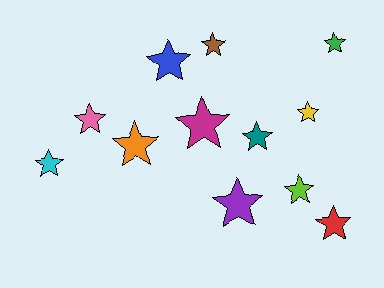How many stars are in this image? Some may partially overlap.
There are 12 stars.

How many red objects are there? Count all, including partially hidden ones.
There is 1 red object.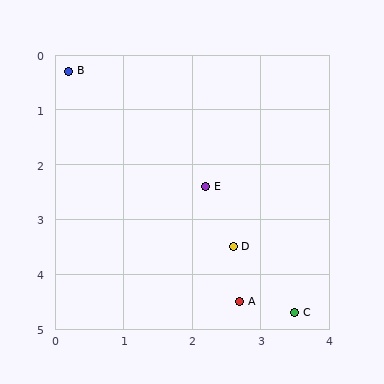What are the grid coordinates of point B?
Point B is at approximately (0.2, 0.3).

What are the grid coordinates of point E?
Point E is at approximately (2.2, 2.4).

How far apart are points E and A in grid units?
Points E and A are about 2.2 grid units apart.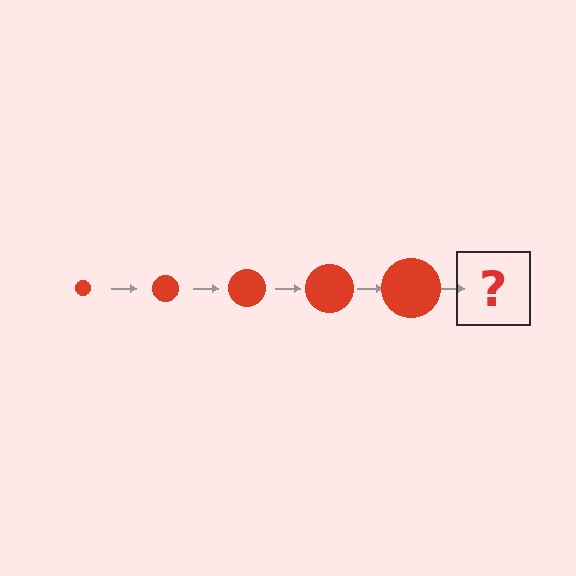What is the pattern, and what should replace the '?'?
The pattern is that the circle gets progressively larger each step. The '?' should be a red circle, larger than the previous one.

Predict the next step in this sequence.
The next step is a red circle, larger than the previous one.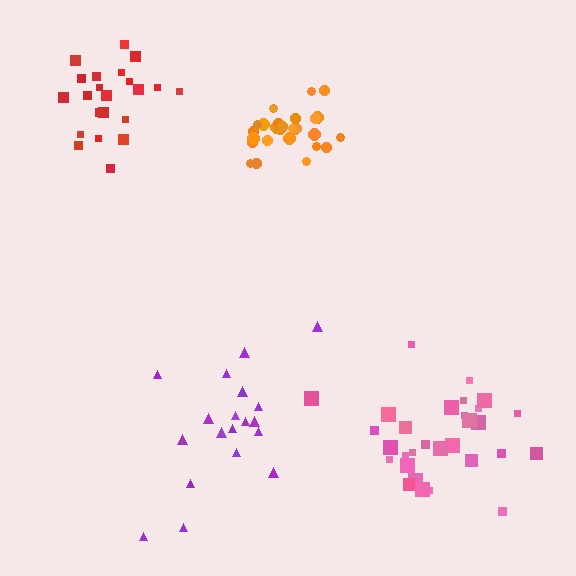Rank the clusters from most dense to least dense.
orange, red, pink, purple.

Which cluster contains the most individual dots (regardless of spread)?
Pink (32).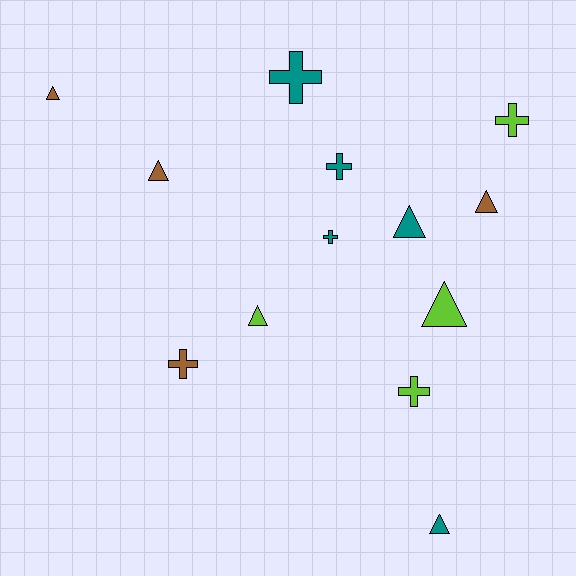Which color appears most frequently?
Teal, with 5 objects.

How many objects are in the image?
There are 13 objects.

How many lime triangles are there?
There are 2 lime triangles.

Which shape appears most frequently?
Triangle, with 7 objects.